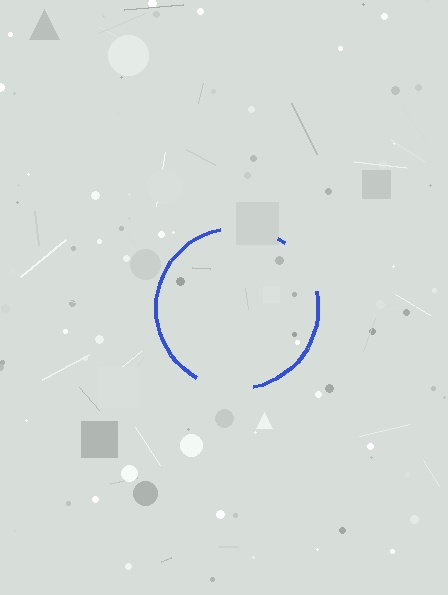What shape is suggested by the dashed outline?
The dashed outline suggests a circle.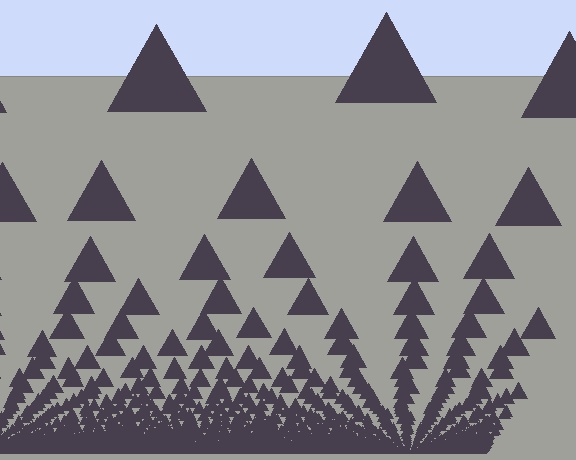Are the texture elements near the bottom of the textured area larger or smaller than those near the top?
Smaller. The gradient is inverted — elements near the bottom are smaller and denser.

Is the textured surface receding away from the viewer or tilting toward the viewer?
The surface appears to tilt toward the viewer. Texture elements get larger and sparser toward the top.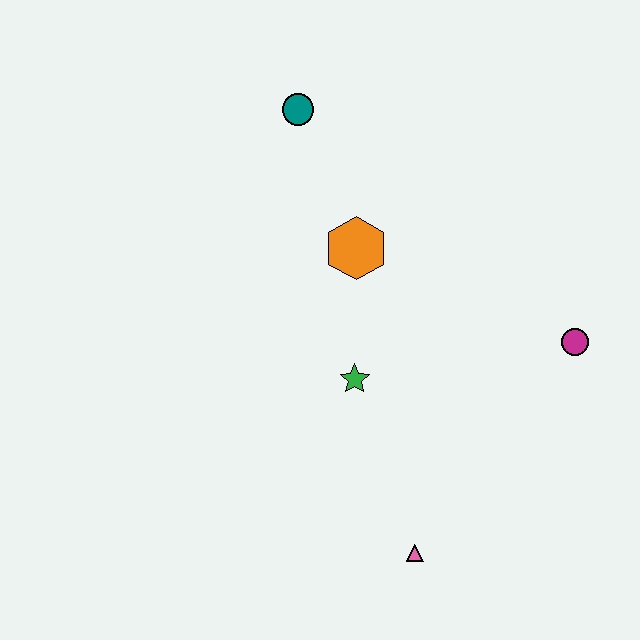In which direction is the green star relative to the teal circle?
The green star is below the teal circle.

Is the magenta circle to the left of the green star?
No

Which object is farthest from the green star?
The teal circle is farthest from the green star.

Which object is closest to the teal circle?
The orange hexagon is closest to the teal circle.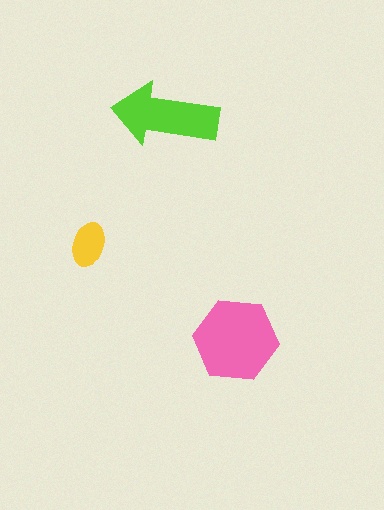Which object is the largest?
The pink hexagon.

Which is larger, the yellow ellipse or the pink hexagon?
The pink hexagon.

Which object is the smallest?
The yellow ellipse.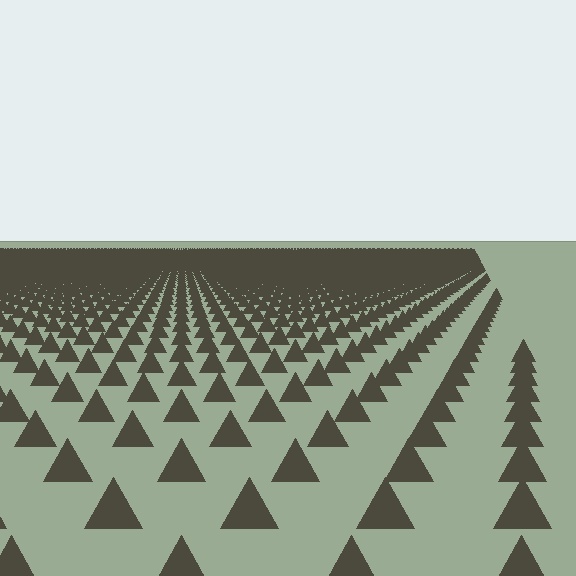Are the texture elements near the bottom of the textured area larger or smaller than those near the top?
Larger. Near the bottom, elements are closer to the viewer and appear at a bigger on-screen size.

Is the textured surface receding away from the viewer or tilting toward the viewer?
The surface is receding away from the viewer. Texture elements get smaller and denser toward the top.